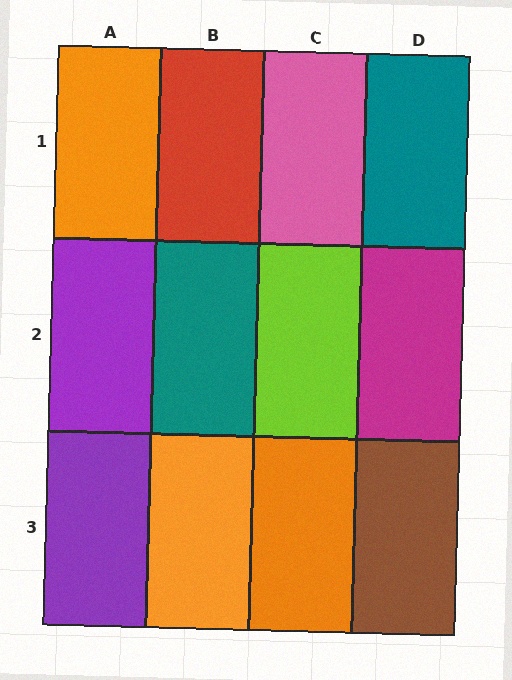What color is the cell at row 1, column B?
Red.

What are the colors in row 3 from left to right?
Purple, orange, orange, brown.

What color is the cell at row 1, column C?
Pink.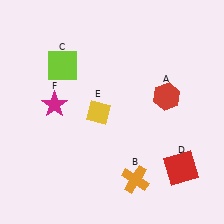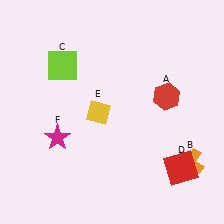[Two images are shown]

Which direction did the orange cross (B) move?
The orange cross (B) moved right.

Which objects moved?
The objects that moved are: the orange cross (B), the magenta star (F).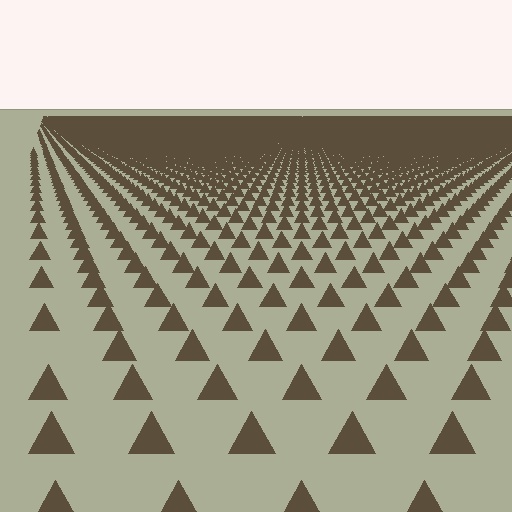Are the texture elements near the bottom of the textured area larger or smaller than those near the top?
Larger. Near the bottom, elements are closer to the viewer and appear at a bigger on-screen size.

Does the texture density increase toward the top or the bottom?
Density increases toward the top.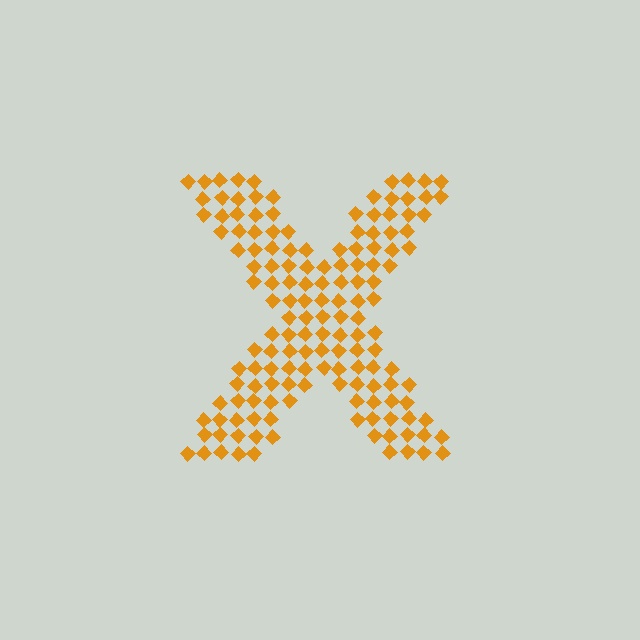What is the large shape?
The large shape is the letter X.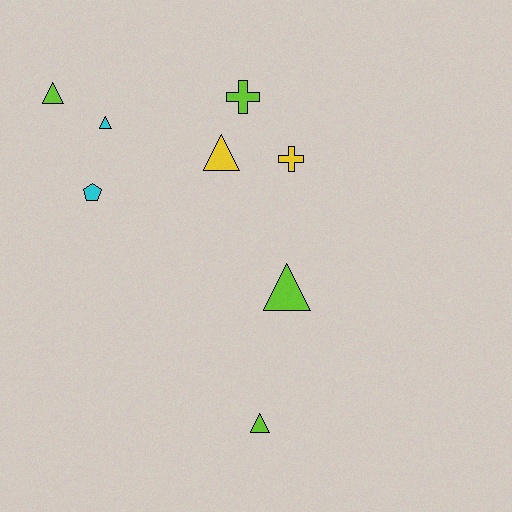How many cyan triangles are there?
There is 1 cyan triangle.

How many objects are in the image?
There are 8 objects.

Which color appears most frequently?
Lime, with 4 objects.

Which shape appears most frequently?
Triangle, with 5 objects.